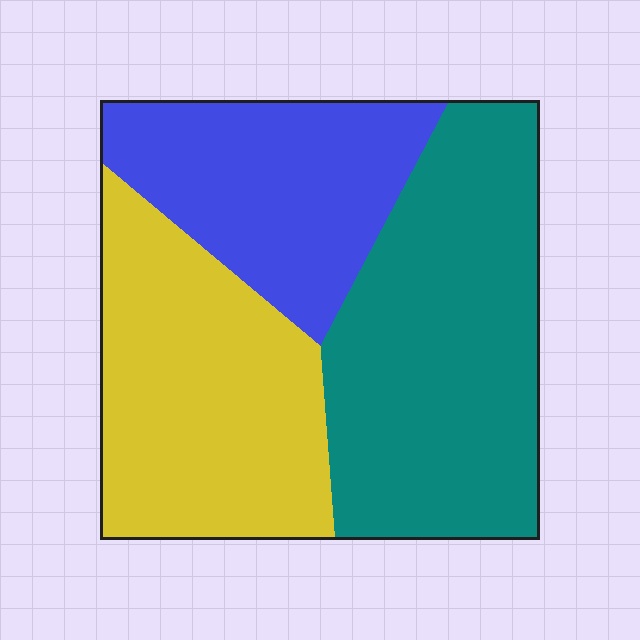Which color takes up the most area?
Teal, at roughly 40%.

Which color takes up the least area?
Blue, at roughly 25%.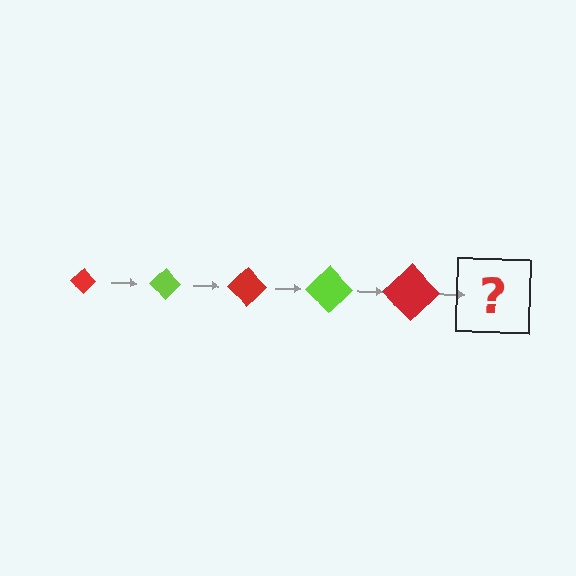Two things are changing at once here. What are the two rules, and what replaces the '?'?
The two rules are that the diamond grows larger each step and the color cycles through red and lime. The '?' should be a lime diamond, larger than the previous one.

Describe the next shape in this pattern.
It should be a lime diamond, larger than the previous one.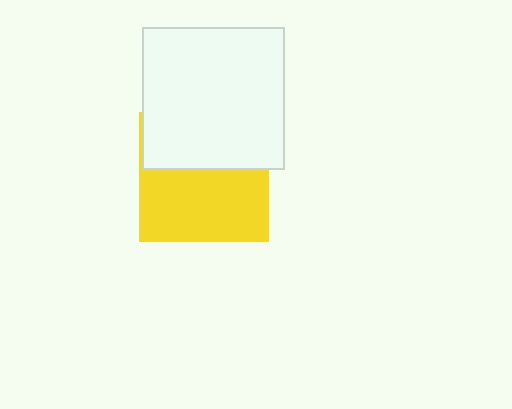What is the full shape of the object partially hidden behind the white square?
The partially hidden object is a yellow square.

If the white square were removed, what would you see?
You would see the complete yellow square.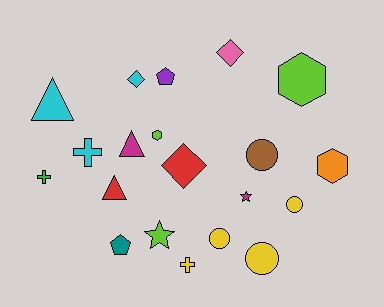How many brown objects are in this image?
There is 1 brown object.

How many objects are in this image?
There are 20 objects.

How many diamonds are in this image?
There are 3 diamonds.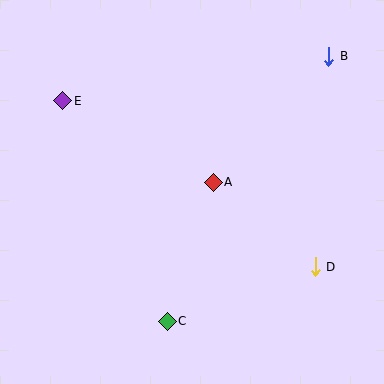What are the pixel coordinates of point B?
Point B is at (329, 56).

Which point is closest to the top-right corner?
Point B is closest to the top-right corner.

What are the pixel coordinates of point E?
Point E is at (63, 101).